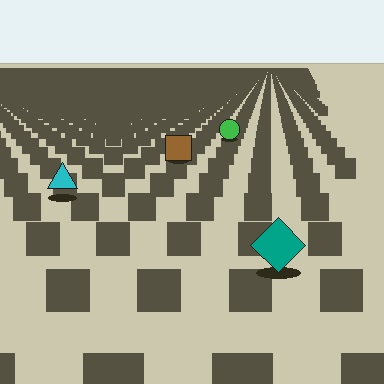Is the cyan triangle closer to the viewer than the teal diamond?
No. The teal diamond is closer — you can tell from the texture gradient: the ground texture is coarser near it.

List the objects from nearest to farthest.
From nearest to farthest: the teal diamond, the cyan triangle, the brown square, the green circle.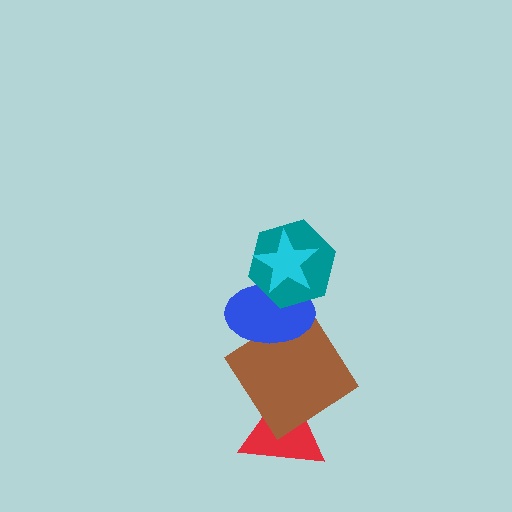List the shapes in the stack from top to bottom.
From top to bottom: the cyan star, the teal hexagon, the blue ellipse, the brown diamond, the red triangle.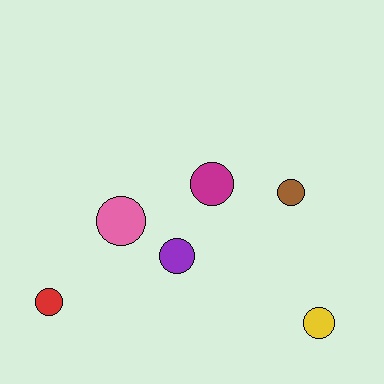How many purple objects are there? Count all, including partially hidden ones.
There is 1 purple object.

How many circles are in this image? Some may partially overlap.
There are 6 circles.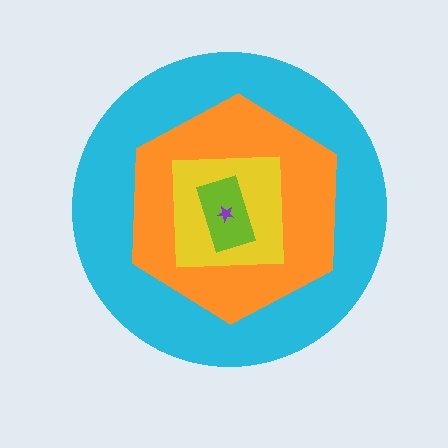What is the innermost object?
The purple star.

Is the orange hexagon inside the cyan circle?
Yes.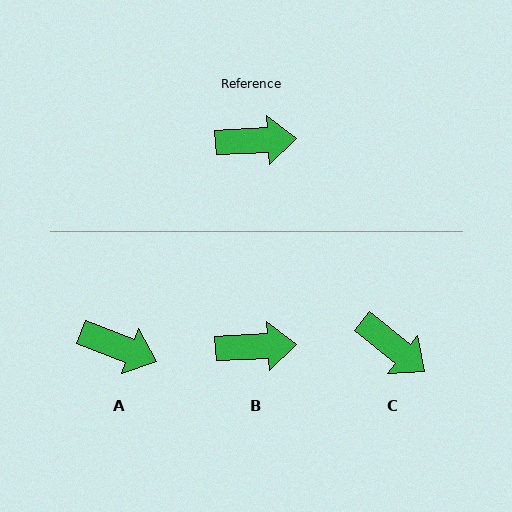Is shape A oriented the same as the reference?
No, it is off by about 24 degrees.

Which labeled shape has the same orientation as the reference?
B.